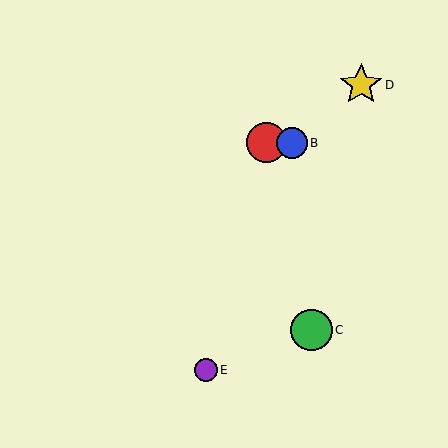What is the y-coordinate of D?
Object D is at y≈85.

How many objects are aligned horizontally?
2 objects (A, B) are aligned horizontally.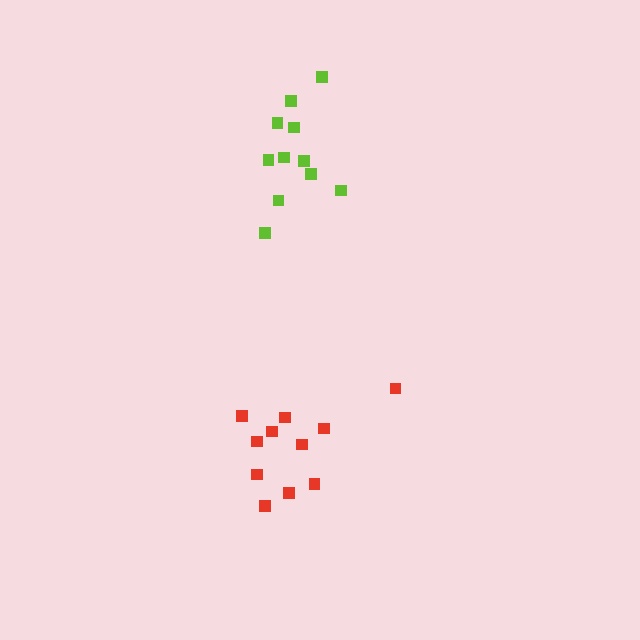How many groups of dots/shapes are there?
There are 2 groups.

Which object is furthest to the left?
The lime cluster is leftmost.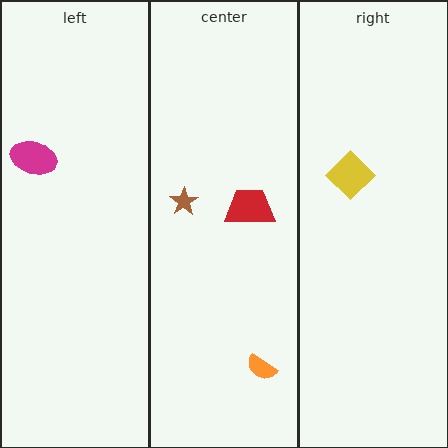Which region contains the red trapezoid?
The center region.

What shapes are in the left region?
The magenta ellipse.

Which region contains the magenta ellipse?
The left region.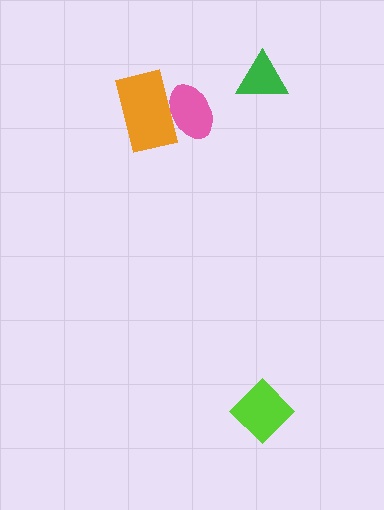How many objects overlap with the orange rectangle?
1 object overlaps with the orange rectangle.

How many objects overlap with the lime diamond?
0 objects overlap with the lime diamond.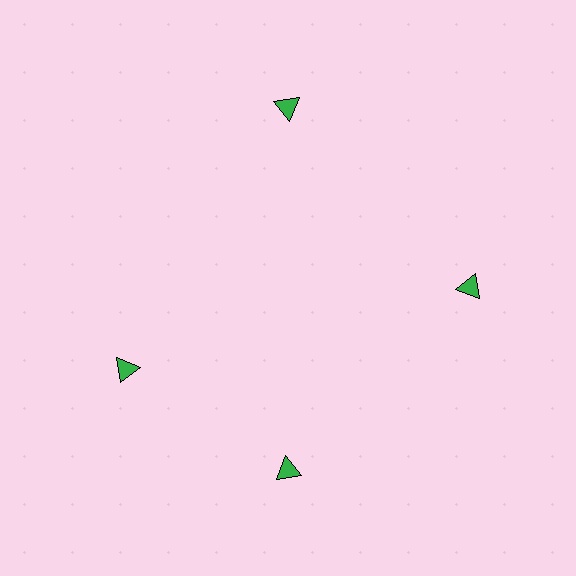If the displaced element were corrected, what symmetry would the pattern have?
It would have 4-fold rotational symmetry — the pattern would map onto itself every 90 degrees.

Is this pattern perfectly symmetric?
No. The 4 green triangles are arranged in a ring, but one element near the 9 o'clock position is rotated out of alignment along the ring, breaking the 4-fold rotational symmetry.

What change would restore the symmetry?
The symmetry would be restored by rotating it back into even spacing with its neighbors so that all 4 triangles sit at equal angles and equal distance from the center.